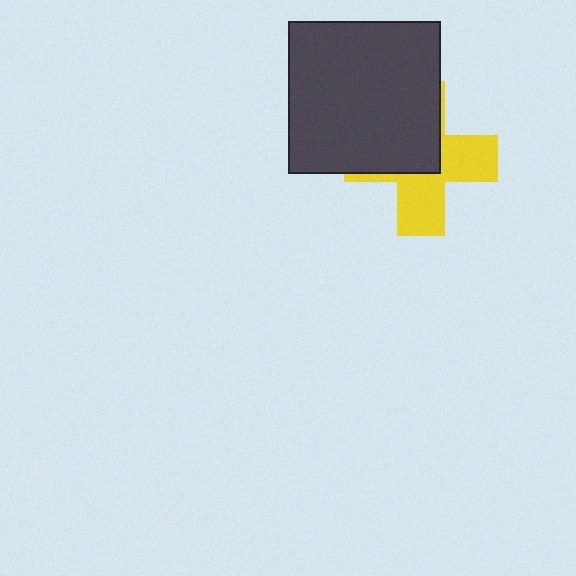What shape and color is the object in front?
The object in front is a dark gray square.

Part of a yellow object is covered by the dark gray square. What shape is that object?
It is a cross.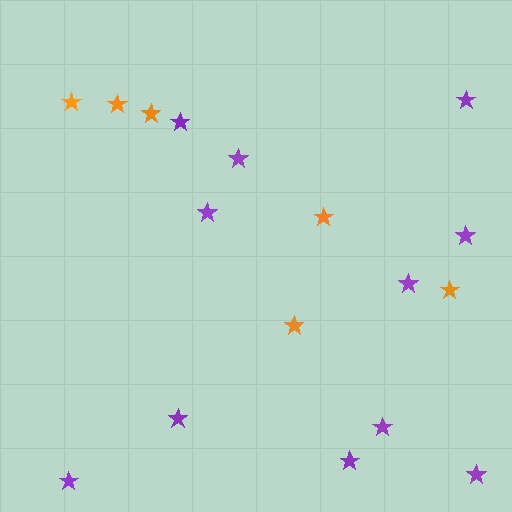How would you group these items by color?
There are 2 groups: one group of orange stars (6) and one group of purple stars (11).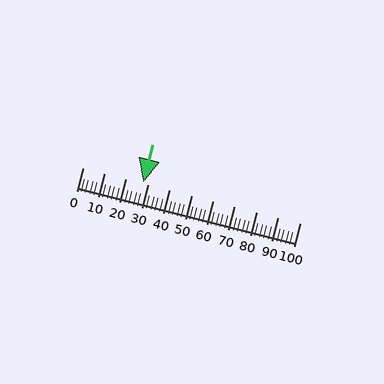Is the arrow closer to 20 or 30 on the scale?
The arrow is closer to 30.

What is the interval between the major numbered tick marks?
The major tick marks are spaced 10 units apart.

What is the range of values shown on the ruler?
The ruler shows values from 0 to 100.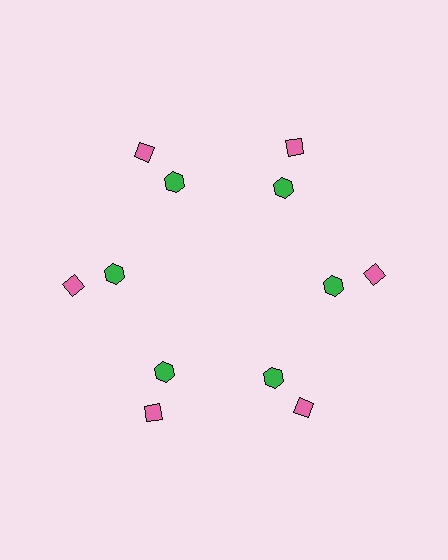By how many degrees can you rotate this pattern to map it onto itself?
The pattern maps onto itself every 60 degrees of rotation.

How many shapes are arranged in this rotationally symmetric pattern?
There are 12 shapes, arranged in 6 groups of 2.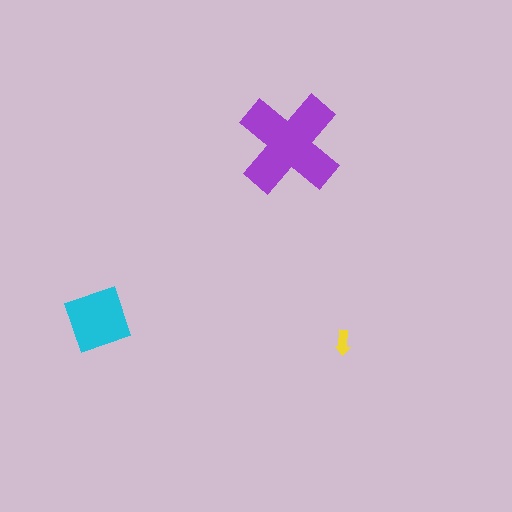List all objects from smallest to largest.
The yellow arrow, the cyan diamond, the purple cross.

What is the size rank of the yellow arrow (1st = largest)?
3rd.